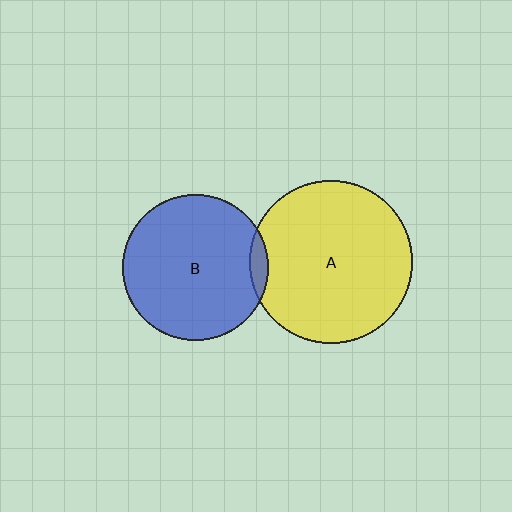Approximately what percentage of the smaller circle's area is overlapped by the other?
Approximately 5%.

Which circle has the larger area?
Circle A (yellow).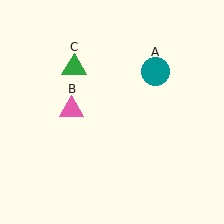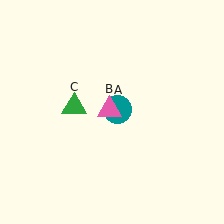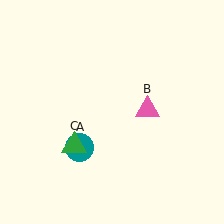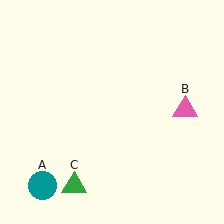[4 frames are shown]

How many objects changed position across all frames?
3 objects changed position: teal circle (object A), pink triangle (object B), green triangle (object C).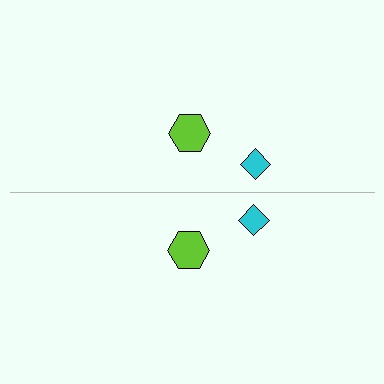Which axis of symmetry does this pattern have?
The pattern has a horizontal axis of symmetry running through the center of the image.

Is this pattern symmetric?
Yes, this pattern has bilateral (reflection) symmetry.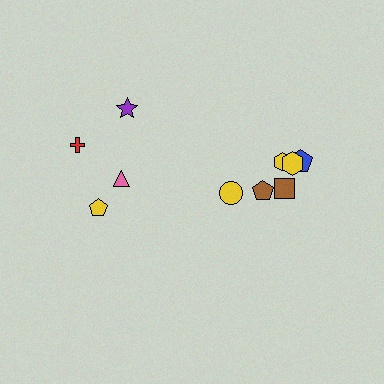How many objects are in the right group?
There are 6 objects.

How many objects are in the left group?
There are 4 objects.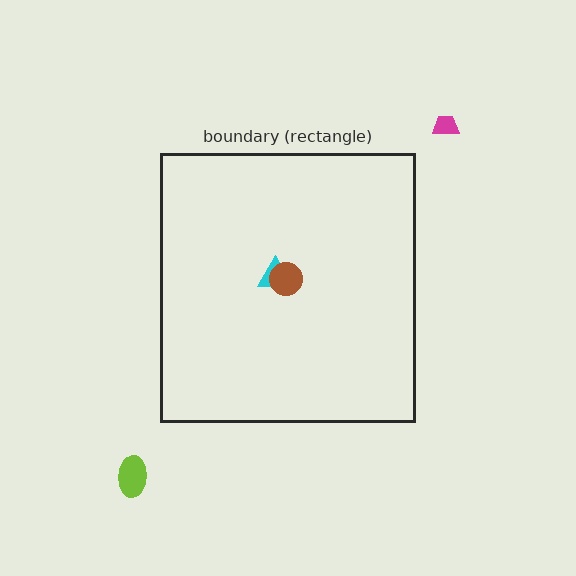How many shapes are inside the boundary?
2 inside, 2 outside.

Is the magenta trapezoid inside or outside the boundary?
Outside.